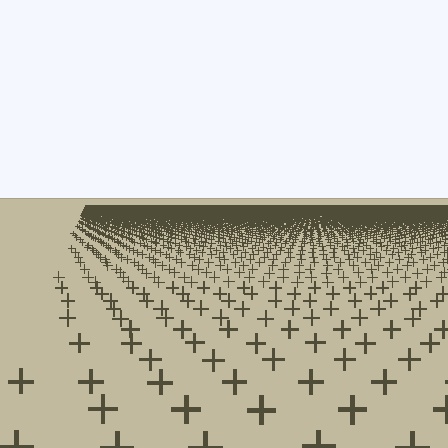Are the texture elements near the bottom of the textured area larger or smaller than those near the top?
Larger. Near the bottom, elements are closer to the viewer and appear at a bigger on-screen size.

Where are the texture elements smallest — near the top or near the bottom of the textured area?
Near the top.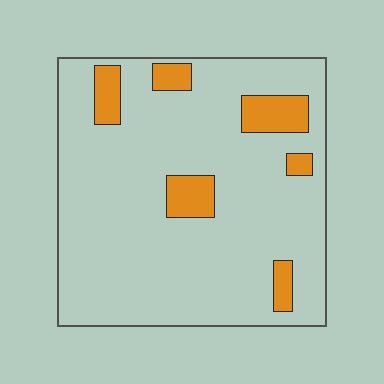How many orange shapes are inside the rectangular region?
6.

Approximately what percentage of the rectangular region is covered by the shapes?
Approximately 10%.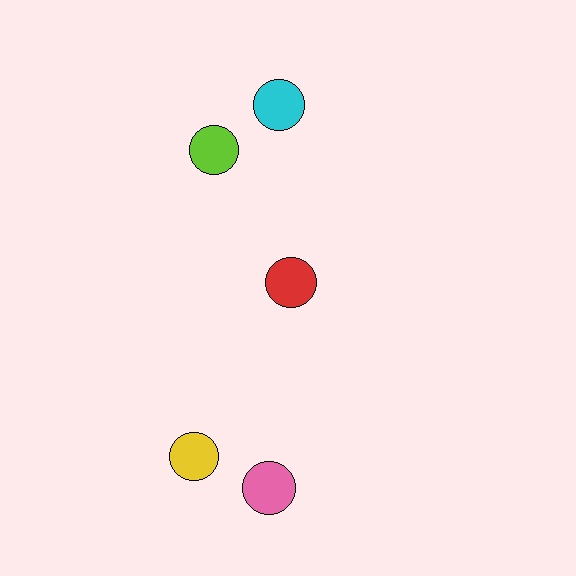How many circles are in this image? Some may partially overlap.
There are 5 circles.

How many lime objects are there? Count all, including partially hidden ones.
There is 1 lime object.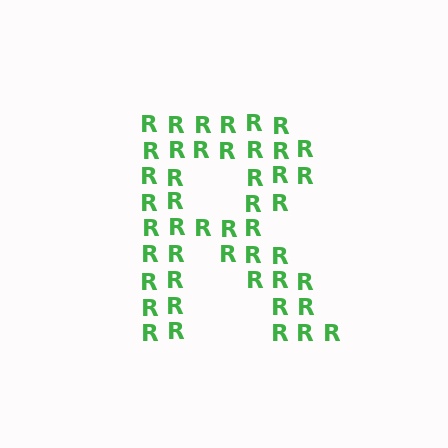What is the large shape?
The large shape is the letter R.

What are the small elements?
The small elements are letter R's.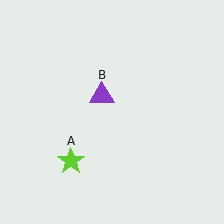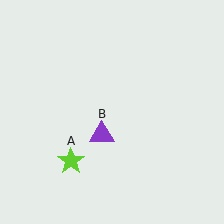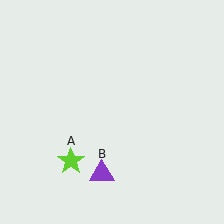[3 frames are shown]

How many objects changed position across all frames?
1 object changed position: purple triangle (object B).